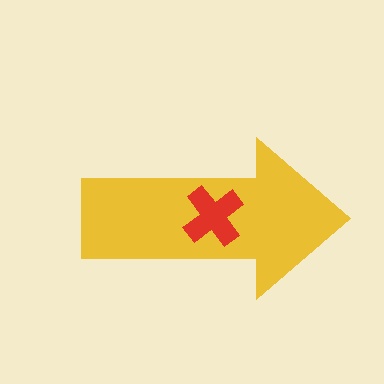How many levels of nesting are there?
2.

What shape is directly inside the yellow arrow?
The red cross.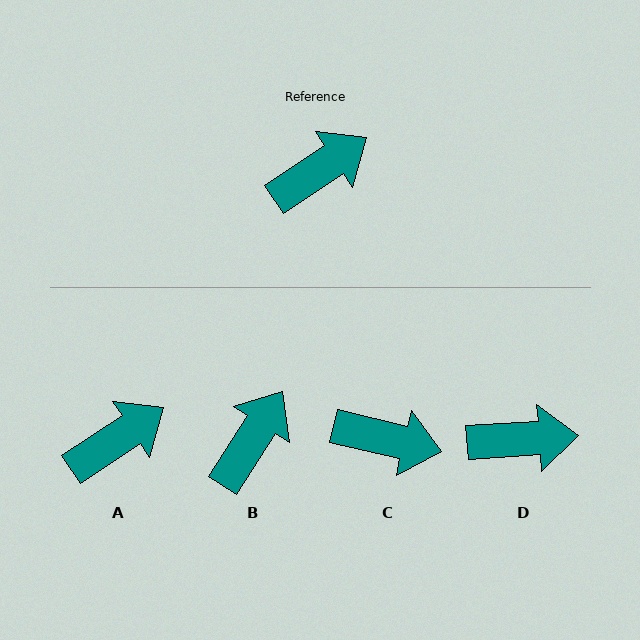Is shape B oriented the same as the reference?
No, it is off by about 23 degrees.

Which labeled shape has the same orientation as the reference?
A.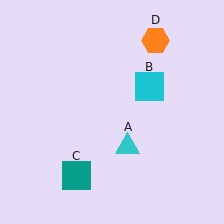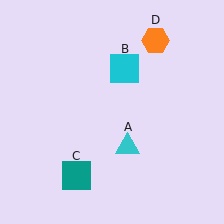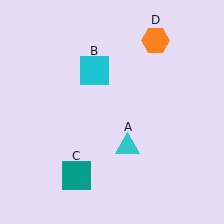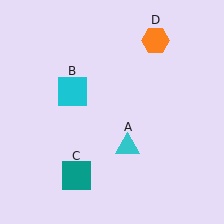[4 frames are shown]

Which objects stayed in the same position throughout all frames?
Cyan triangle (object A) and teal square (object C) and orange hexagon (object D) remained stationary.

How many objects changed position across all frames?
1 object changed position: cyan square (object B).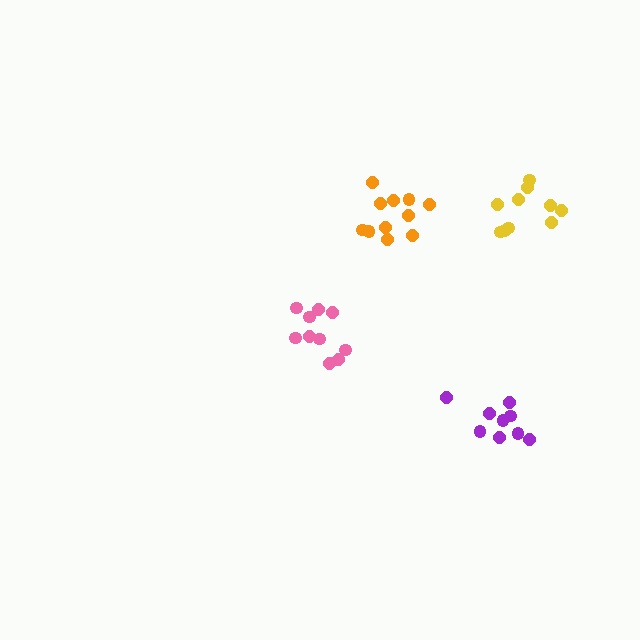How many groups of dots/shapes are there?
There are 4 groups.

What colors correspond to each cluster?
The clusters are colored: purple, yellow, orange, pink.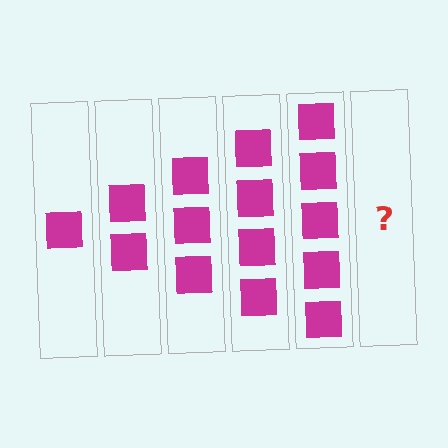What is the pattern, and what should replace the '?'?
The pattern is that each step adds one more square. The '?' should be 6 squares.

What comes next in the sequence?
The next element should be 6 squares.